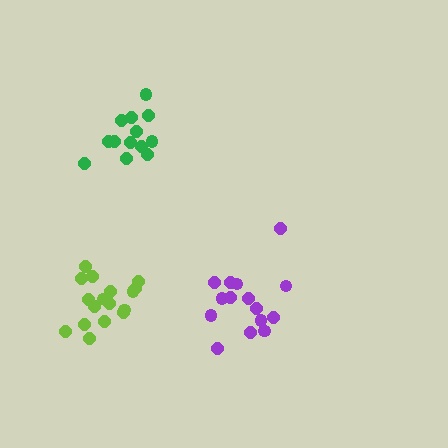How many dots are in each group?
Group 1: 17 dots, Group 2: 15 dots, Group 3: 13 dots (45 total).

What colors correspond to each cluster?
The clusters are colored: lime, purple, green.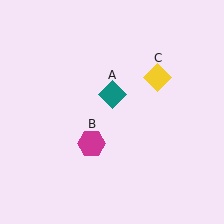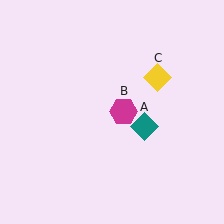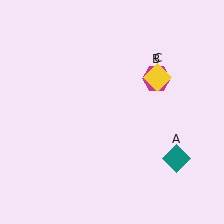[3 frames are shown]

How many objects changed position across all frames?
2 objects changed position: teal diamond (object A), magenta hexagon (object B).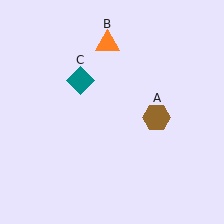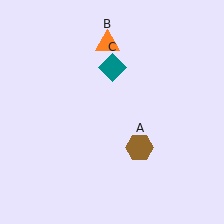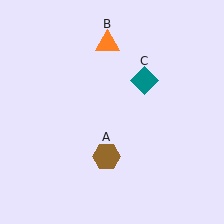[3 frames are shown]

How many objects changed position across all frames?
2 objects changed position: brown hexagon (object A), teal diamond (object C).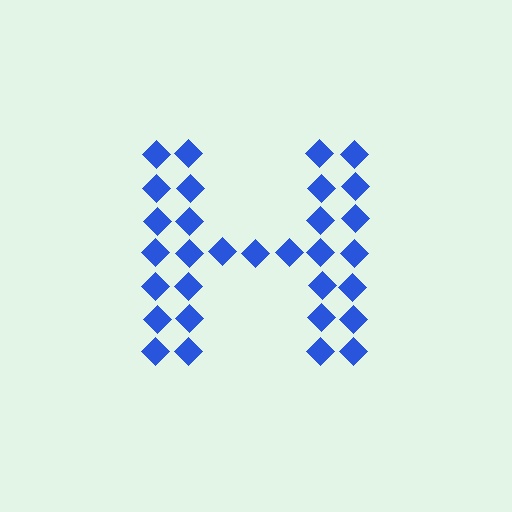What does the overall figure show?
The overall figure shows the letter H.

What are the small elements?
The small elements are diamonds.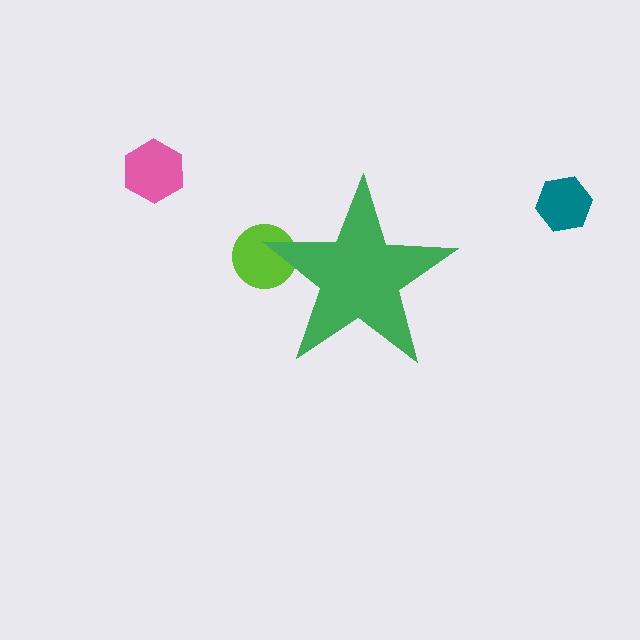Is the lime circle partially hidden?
Yes, the lime circle is partially hidden behind the green star.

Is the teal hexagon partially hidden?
No, the teal hexagon is fully visible.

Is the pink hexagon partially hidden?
No, the pink hexagon is fully visible.